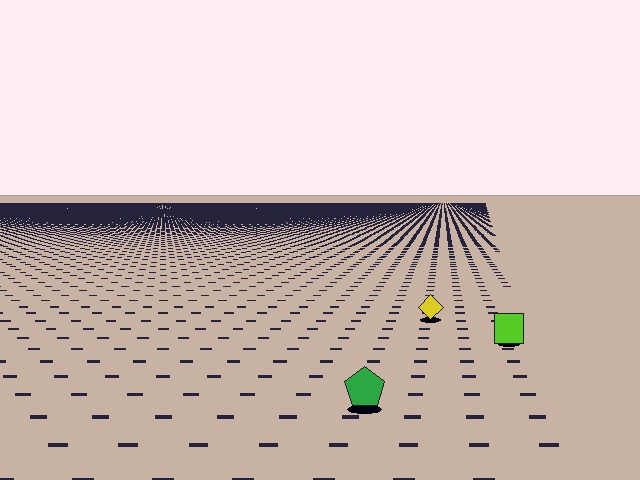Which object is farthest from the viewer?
The yellow diamond is farthest from the viewer. It appears smaller and the ground texture around it is denser.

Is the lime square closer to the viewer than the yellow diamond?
Yes. The lime square is closer — you can tell from the texture gradient: the ground texture is coarser near it.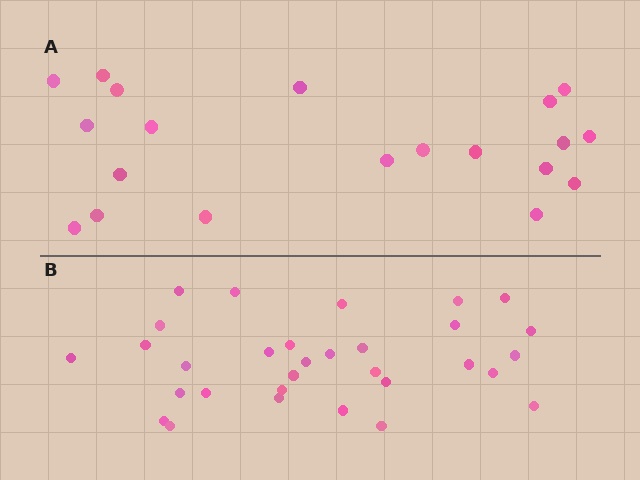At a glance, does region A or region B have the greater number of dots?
Region B (the bottom region) has more dots.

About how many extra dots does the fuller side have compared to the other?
Region B has roughly 12 or so more dots than region A.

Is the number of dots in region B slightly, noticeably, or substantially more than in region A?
Region B has substantially more. The ratio is roughly 1.6 to 1.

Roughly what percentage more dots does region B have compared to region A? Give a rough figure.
About 55% more.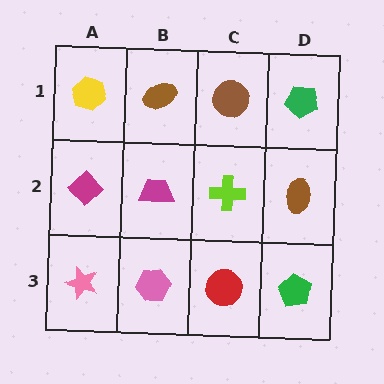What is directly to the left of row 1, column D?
A brown circle.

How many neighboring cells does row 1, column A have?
2.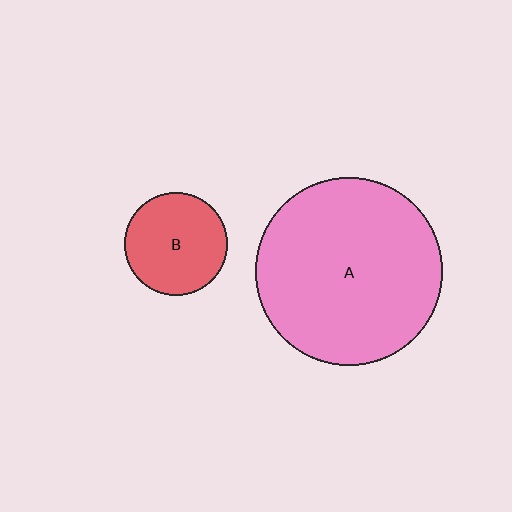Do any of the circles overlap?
No, none of the circles overlap.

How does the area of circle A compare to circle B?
Approximately 3.3 times.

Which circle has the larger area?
Circle A (pink).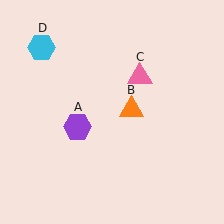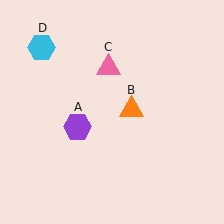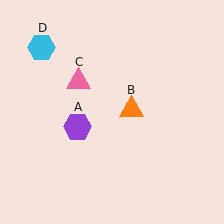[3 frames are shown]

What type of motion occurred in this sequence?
The pink triangle (object C) rotated counterclockwise around the center of the scene.